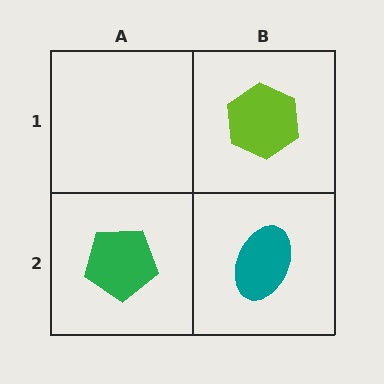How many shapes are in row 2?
2 shapes.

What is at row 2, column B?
A teal ellipse.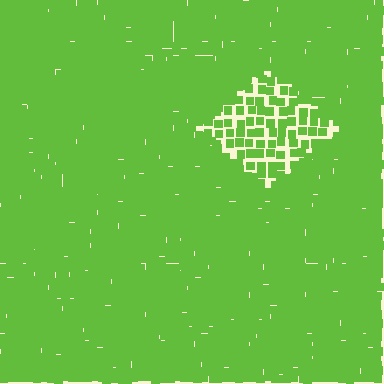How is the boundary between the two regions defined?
The boundary is defined by a change in element density (approximately 2.3x ratio). All elements are the same color, size, and shape.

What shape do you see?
I see a diamond.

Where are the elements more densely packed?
The elements are more densely packed outside the diamond boundary.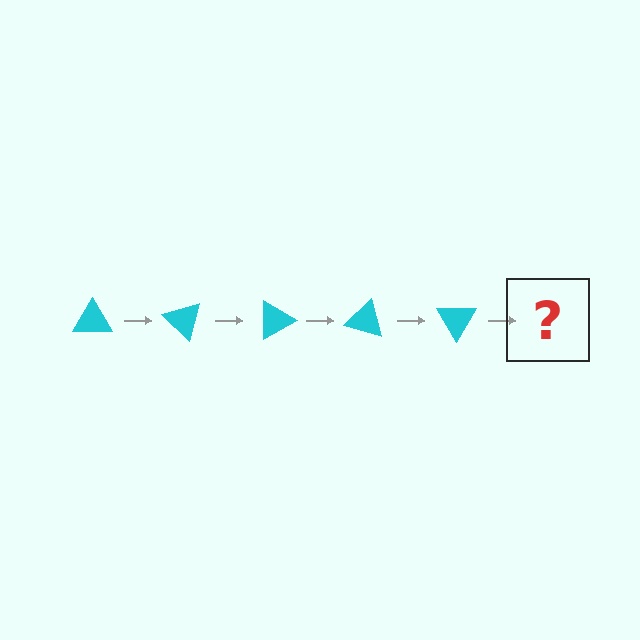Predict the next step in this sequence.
The next step is a cyan triangle rotated 225 degrees.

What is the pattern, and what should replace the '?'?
The pattern is that the triangle rotates 45 degrees each step. The '?' should be a cyan triangle rotated 225 degrees.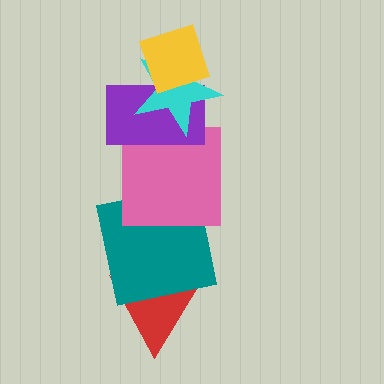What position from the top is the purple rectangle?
The purple rectangle is 3rd from the top.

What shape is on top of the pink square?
The purple rectangle is on top of the pink square.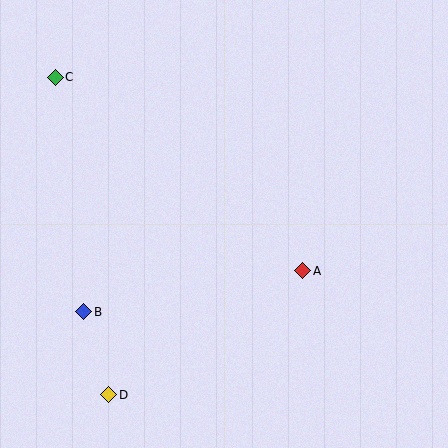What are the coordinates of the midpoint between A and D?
The midpoint between A and D is at (206, 333).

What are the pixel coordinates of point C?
Point C is at (55, 77).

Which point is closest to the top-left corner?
Point C is closest to the top-left corner.